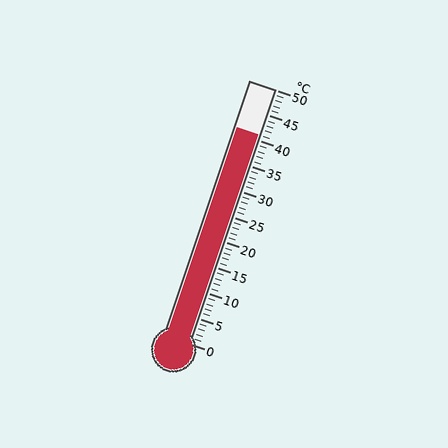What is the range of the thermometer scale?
The thermometer scale ranges from 0°C to 50°C.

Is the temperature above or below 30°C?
The temperature is above 30°C.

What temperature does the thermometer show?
The thermometer shows approximately 41°C.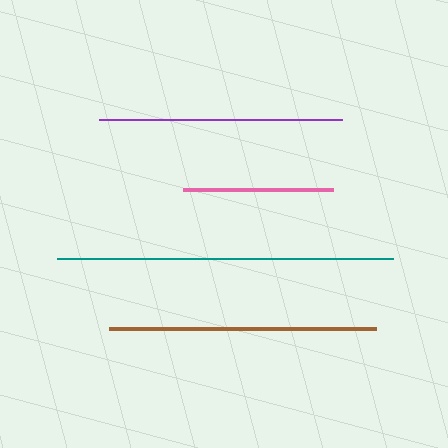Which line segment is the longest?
The teal line is the longest at approximately 336 pixels.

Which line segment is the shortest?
The pink line is the shortest at approximately 150 pixels.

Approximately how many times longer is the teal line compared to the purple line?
The teal line is approximately 1.4 times the length of the purple line.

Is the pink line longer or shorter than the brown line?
The brown line is longer than the pink line.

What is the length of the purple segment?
The purple segment is approximately 244 pixels long.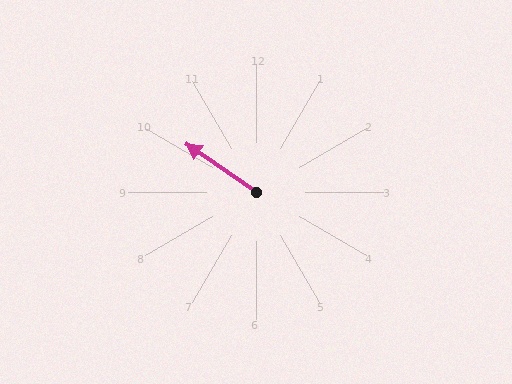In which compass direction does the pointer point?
Northwest.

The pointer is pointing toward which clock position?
Roughly 10 o'clock.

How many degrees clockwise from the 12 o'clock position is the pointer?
Approximately 304 degrees.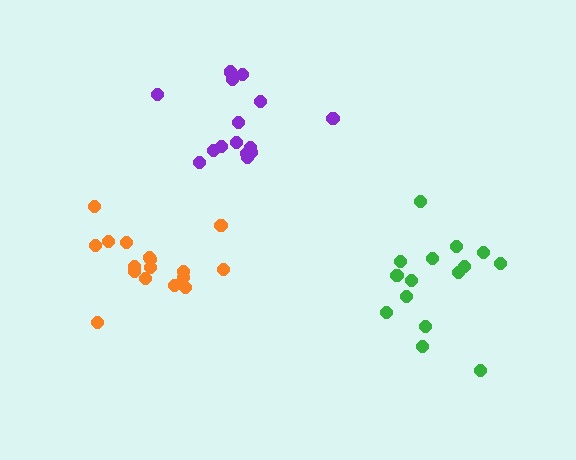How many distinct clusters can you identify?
There are 3 distinct clusters.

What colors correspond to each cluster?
The clusters are colored: green, purple, orange.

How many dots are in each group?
Group 1: 15 dots, Group 2: 15 dots, Group 3: 17 dots (47 total).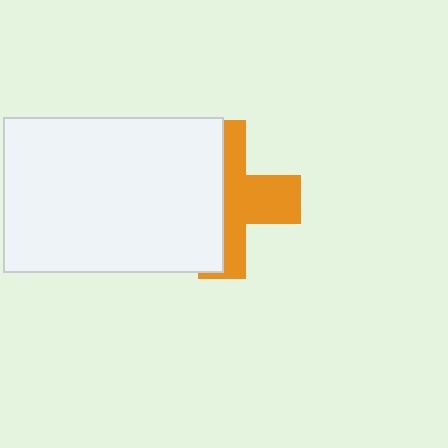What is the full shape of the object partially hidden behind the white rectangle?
The partially hidden object is an orange cross.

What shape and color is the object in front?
The object in front is a white rectangle.